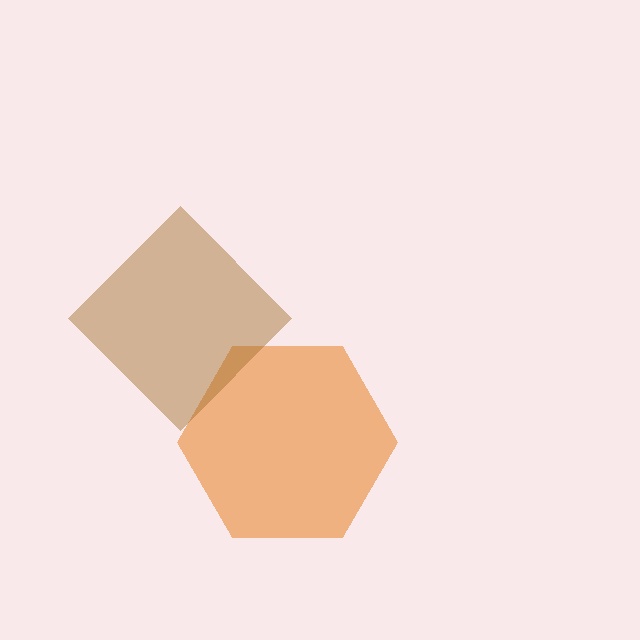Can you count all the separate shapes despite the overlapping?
Yes, there are 2 separate shapes.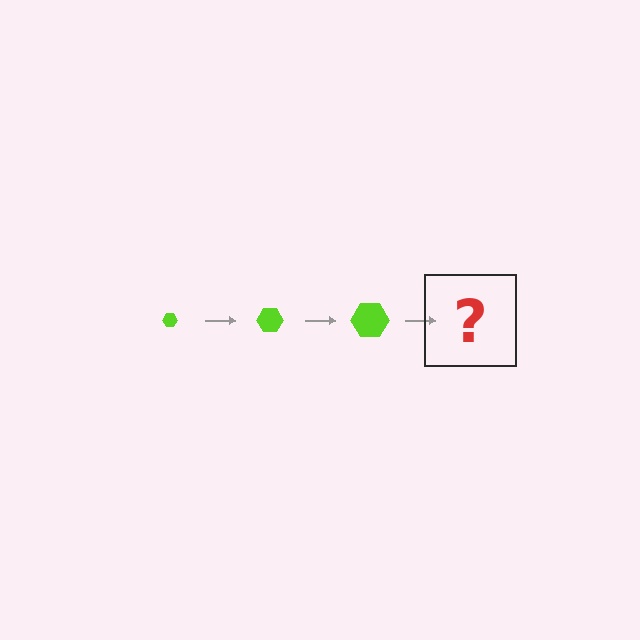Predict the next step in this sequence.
The next step is a lime hexagon, larger than the previous one.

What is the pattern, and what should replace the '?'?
The pattern is that the hexagon gets progressively larger each step. The '?' should be a lime hexagon, larger than the previous one.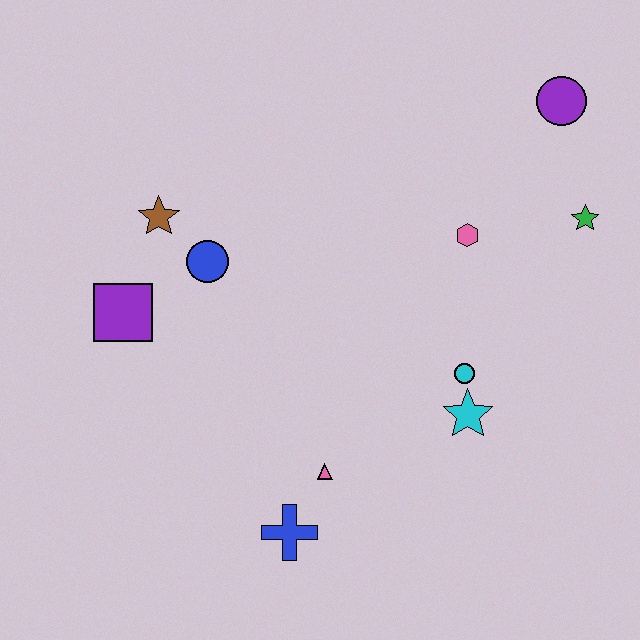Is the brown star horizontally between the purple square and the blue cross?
Yes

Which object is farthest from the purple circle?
The blue cross is farthest from the purple circle.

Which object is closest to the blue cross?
The pink triangle is closest to the blue cross.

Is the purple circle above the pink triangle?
Yes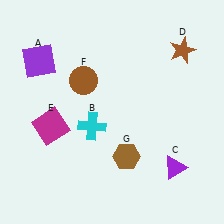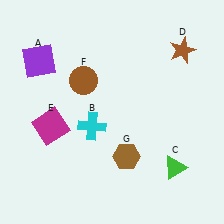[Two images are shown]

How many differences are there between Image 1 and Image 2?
There is 1 difference between the two images.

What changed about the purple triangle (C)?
In Image 1, C is purple. In Image 2, it changed to green.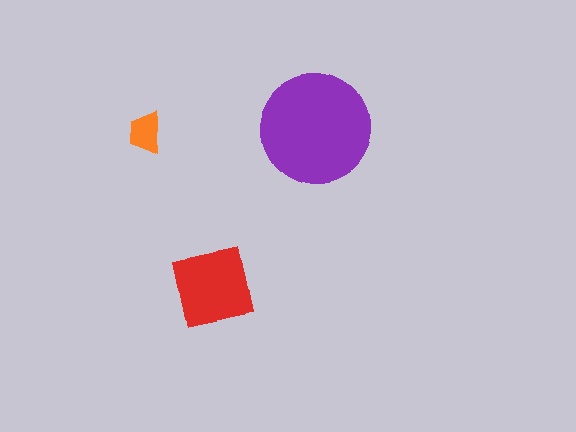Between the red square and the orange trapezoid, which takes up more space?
The red square.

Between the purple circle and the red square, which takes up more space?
The purple circle.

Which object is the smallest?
The orange trapezoid.